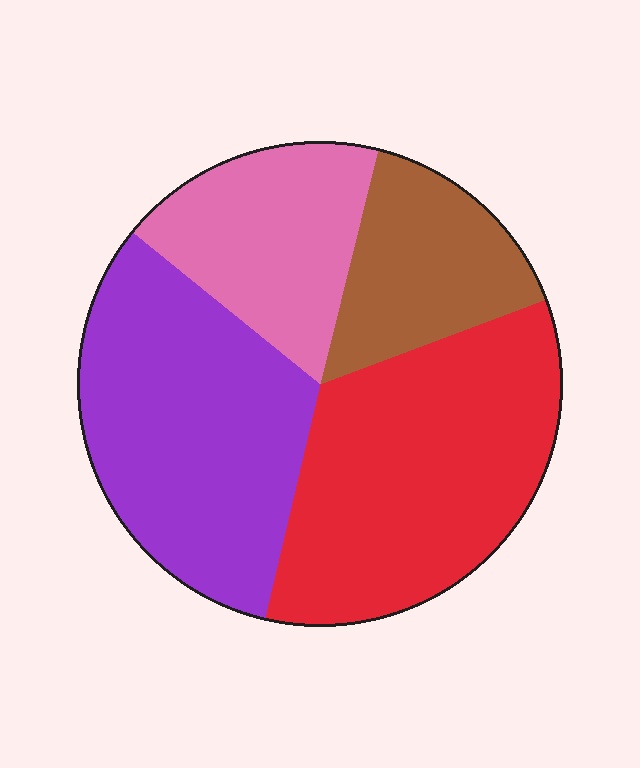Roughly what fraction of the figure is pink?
Pink covers roughly 20% of the figure.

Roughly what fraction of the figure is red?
Red takes up between a third and a half of the figure.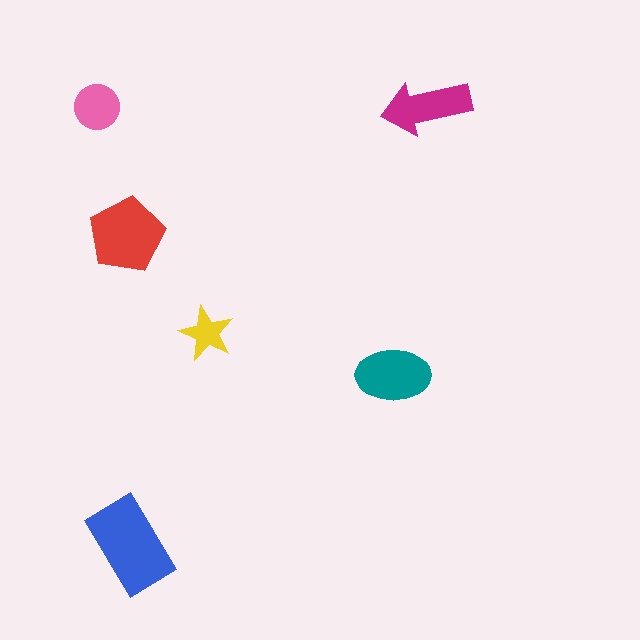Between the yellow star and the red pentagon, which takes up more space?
The red pentagon.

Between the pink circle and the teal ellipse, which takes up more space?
The teal ellipse.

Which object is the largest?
The blue rectangle.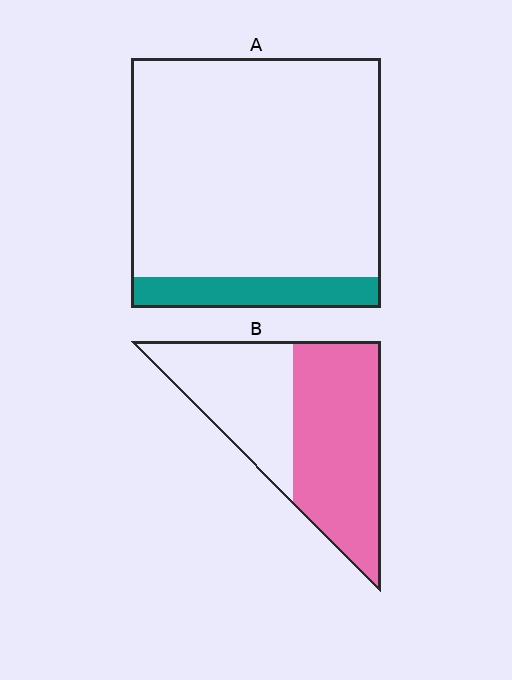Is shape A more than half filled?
No.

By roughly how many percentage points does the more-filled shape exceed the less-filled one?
By roughly 45 percentage points (B over A).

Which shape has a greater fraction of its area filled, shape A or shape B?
Shape B.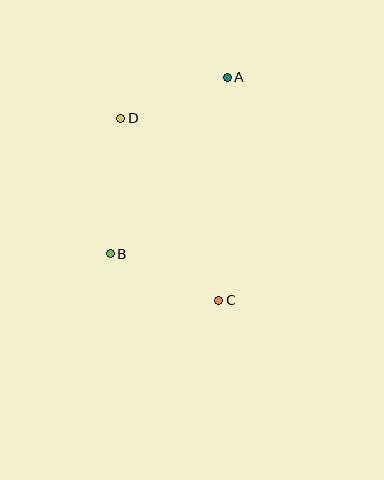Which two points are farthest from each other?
Points A and C are farthest from each other.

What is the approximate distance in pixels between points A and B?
The distance between A and B is approximately 212 pixels.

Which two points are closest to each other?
Points A and D are closest to each other.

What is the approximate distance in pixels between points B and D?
The distance between B and D is approximately 136 pixels.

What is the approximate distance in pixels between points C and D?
The distance between C and D is approximately 207 pixels.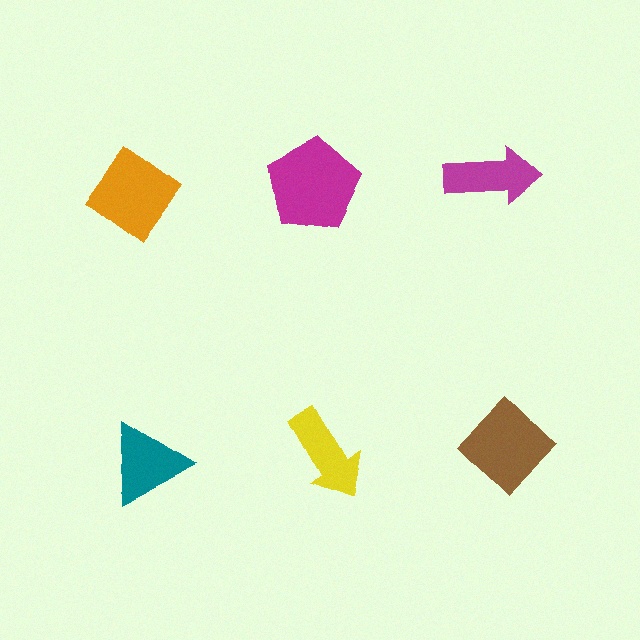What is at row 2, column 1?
A teal triangle.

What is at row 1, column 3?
A magenta arrow.